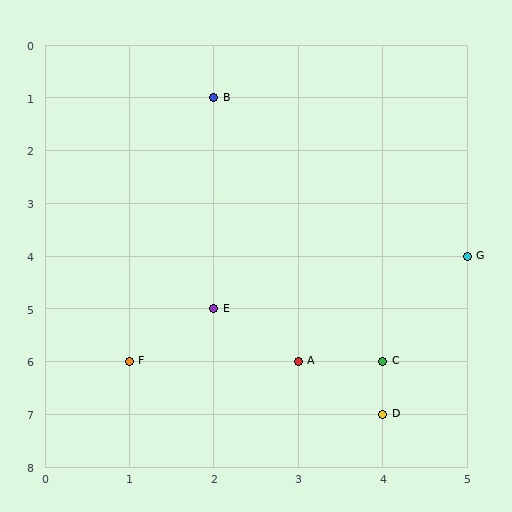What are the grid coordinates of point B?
Point B is at grid coordinates (2, 1).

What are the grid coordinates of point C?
Point C is at grid coordinates (4, 6).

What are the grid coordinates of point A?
Point A is at grid coordinates (3, 6).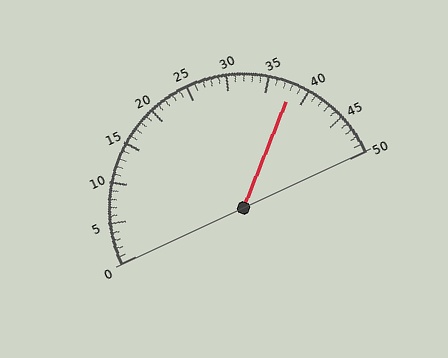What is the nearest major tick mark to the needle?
The nearest major tick mark is 40.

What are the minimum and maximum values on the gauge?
The gauge ranges from 0 to 50.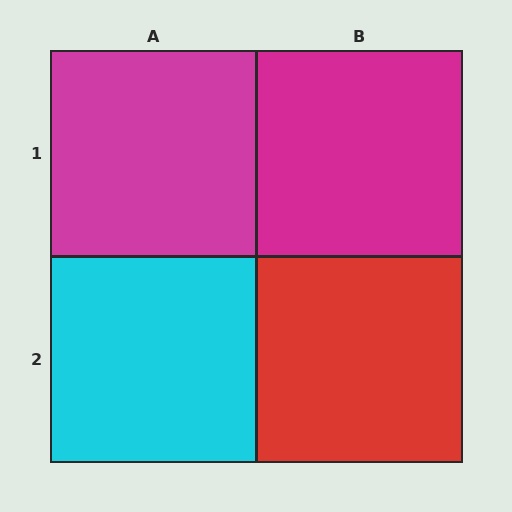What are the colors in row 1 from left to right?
Magenta, magenta.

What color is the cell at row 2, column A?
Cyan.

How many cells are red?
1 cell is red.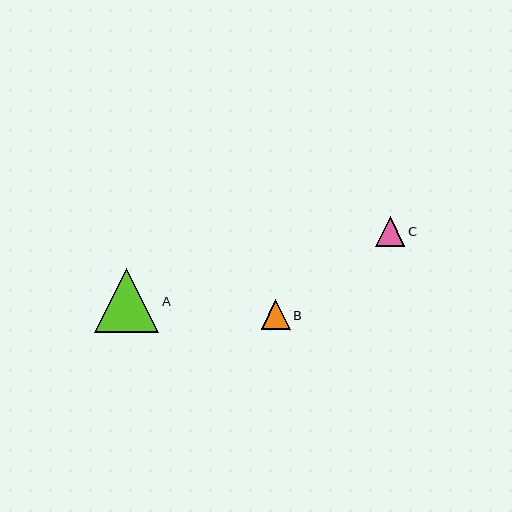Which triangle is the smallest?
Triangle B is the smallest with a size of approximately 29 pixels.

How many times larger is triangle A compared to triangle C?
Triangle A is approximately 2.2 times the size of triangle C.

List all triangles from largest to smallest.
From largest to smallest: A, C, B.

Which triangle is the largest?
Triangle A is the largest with a size of approximately 64 pixels.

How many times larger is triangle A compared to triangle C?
Triangle A is approximately 2.2 times the size of triangle C.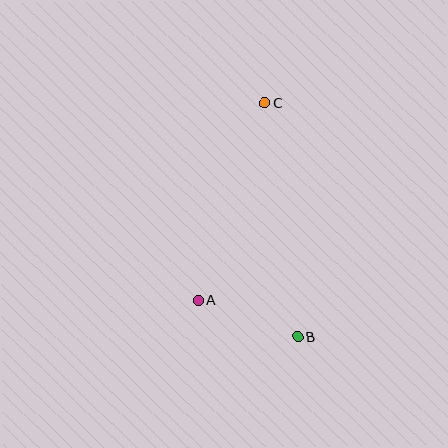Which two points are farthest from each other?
Points B and C are farthest from each other.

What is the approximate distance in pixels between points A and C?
The distance between A and C is approximately 209 pixels.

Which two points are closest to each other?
Points A and B are closest to each other.